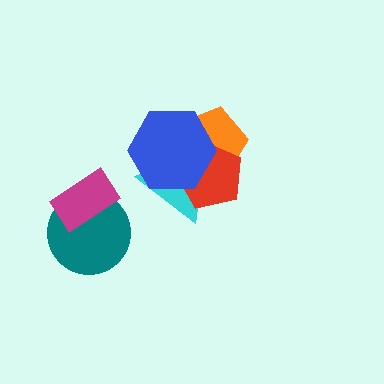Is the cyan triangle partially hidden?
Yes, it is partially covered by another shape.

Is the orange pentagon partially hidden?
Yes, it is partially covered by another shape.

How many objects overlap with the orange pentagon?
3 objects overlap with the orange pentagon.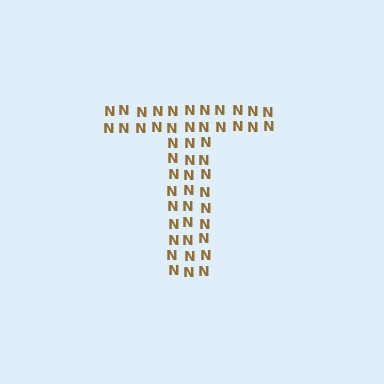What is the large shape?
The large shape is the letter T.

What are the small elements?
The small elements are letter N's.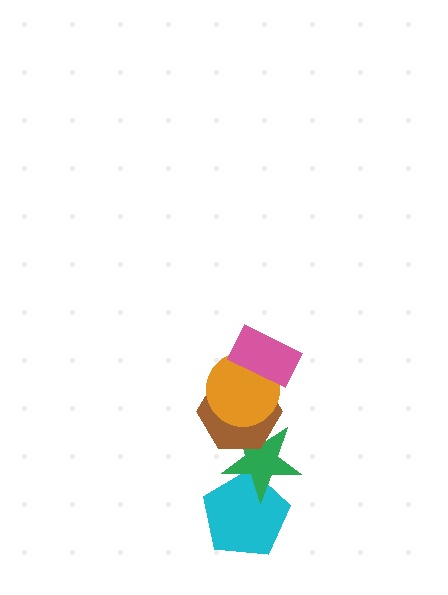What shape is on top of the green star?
The brown hexagon is on top of the green star.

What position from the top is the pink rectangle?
The pink rectangle is 1st from the top.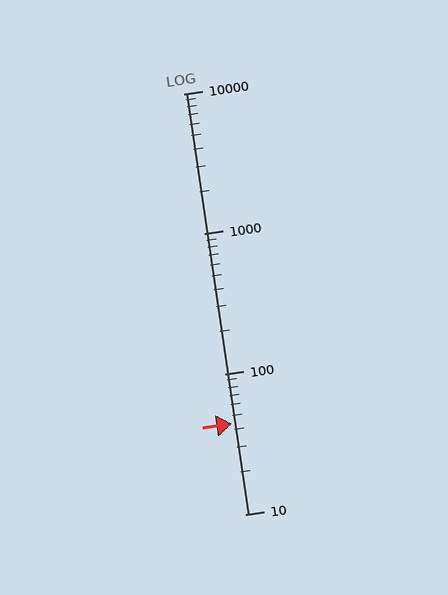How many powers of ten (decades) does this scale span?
The scale spans 3 decades, from 10 to 10000.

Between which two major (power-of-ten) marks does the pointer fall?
The pointer is between 10 and 100.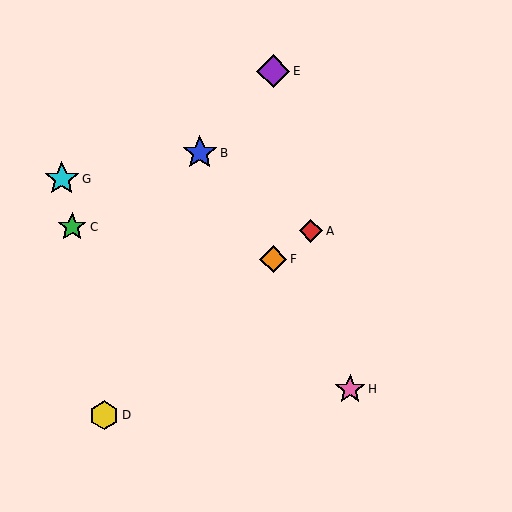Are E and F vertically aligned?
Yes, both are at x≈273.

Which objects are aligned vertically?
Objects E, F are aligned vertically.